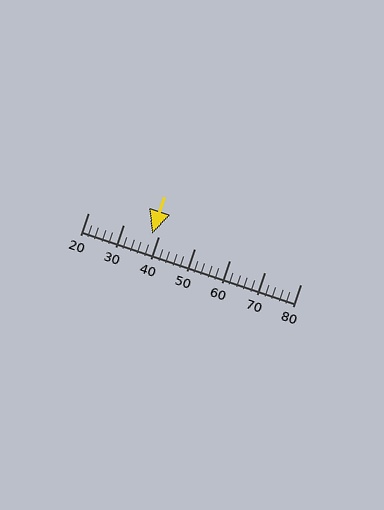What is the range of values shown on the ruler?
The ruler shows values from 20 to 80.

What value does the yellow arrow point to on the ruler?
The yellow arrow points to approximately 38.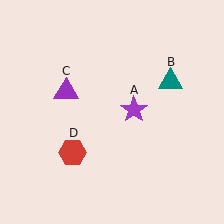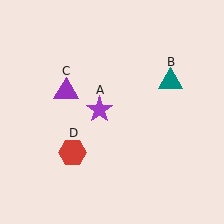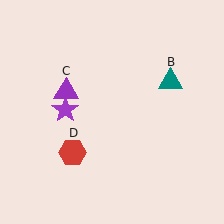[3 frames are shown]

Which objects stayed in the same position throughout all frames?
Teal triangle (object B) and purple triangle (object C) and red hexagon (object D) remained stationary.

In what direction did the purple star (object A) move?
The purple star (object A) moved left.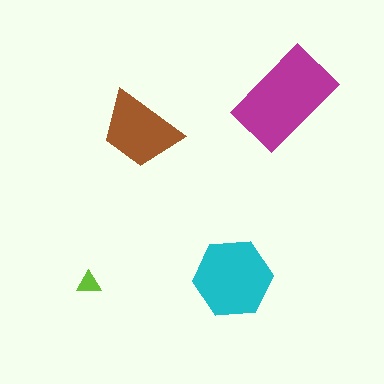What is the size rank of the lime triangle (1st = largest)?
4th.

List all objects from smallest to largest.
The lime triangle, the brown trapezoid, the cyan hexagon, the magenta rectangle.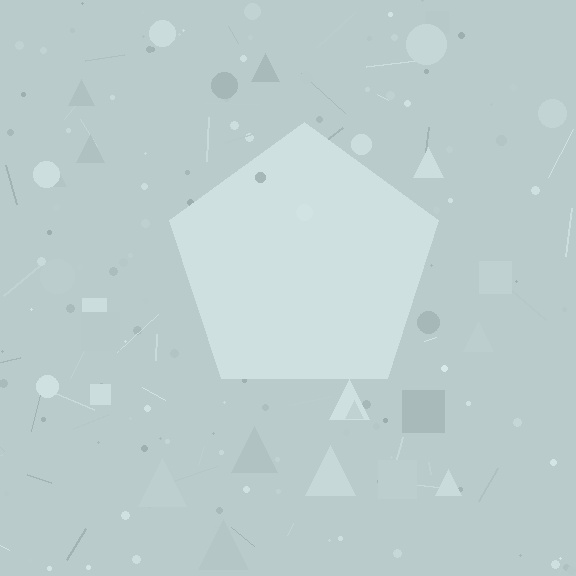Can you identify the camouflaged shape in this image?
The camouflaged shape is a pentagon.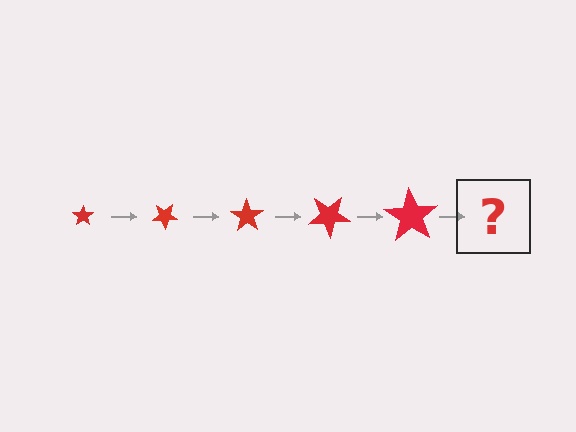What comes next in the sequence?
The next element should be a star, larger than the previous one and rotated 175 degrees from the start.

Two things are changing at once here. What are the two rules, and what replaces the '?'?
The two rules are that the star grows larger each step and it rotates 35 degrees each step. The '?' should be a star, larger than the previous one and rotated 175 degrees from the start.